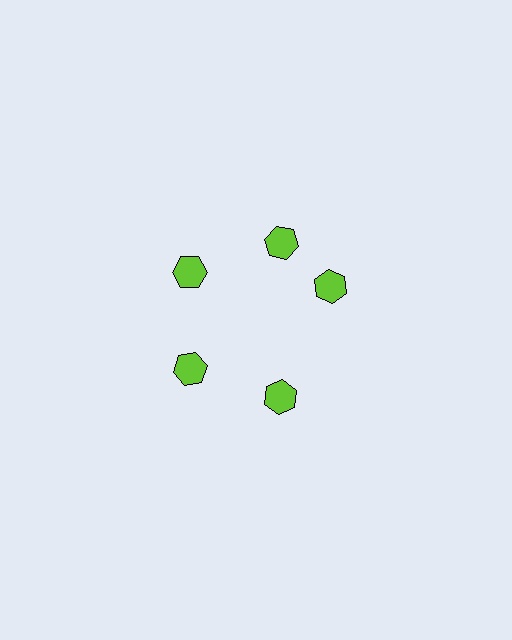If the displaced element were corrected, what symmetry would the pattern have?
It would have 5-fold rotational symmetry — the pattern would map onto itself every 72 degrees.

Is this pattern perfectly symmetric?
No. The 5 lime hexagons are arranged in a ring, but one element near the 3 o'clock position is rotated out of alignment along the ring, breaking the 5-fold rotational symmetry.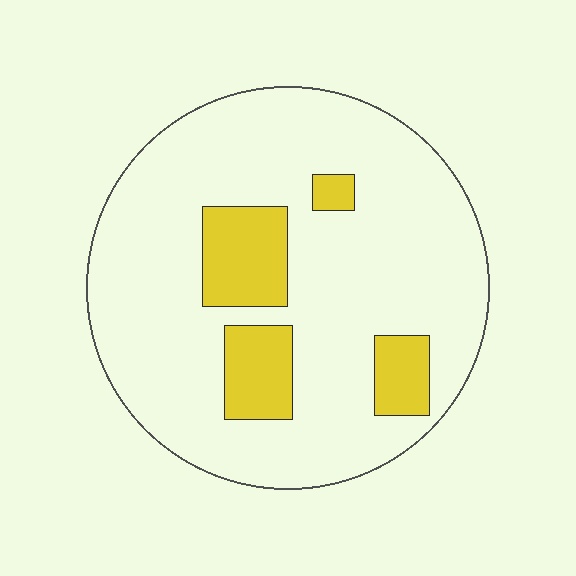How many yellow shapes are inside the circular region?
4.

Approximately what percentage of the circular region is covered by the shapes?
Approximately 15%.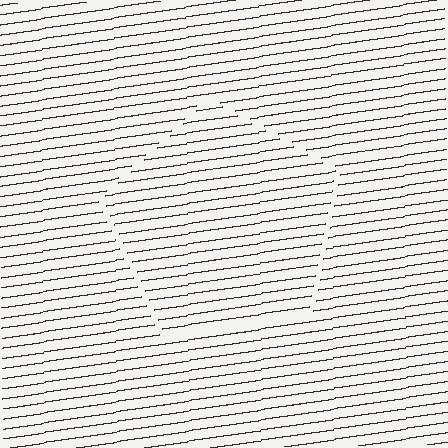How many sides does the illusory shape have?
5 sides — the line-ends trace a pentagon.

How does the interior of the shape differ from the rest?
The interior of the shape contains the same grating, shifted by half a period — the contour is defined by the phase discontinuity where line-ends from the inner and outer gratings abut.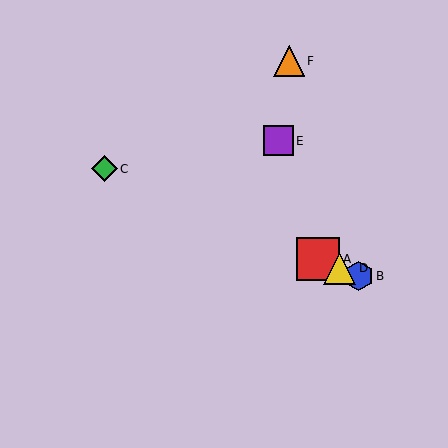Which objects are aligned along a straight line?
Objects A, B, C, D are aligned along a straight line.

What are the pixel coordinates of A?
Object A is at (318, 259).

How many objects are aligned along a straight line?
4 objects (A, B, C, D) are aligned along a straight line.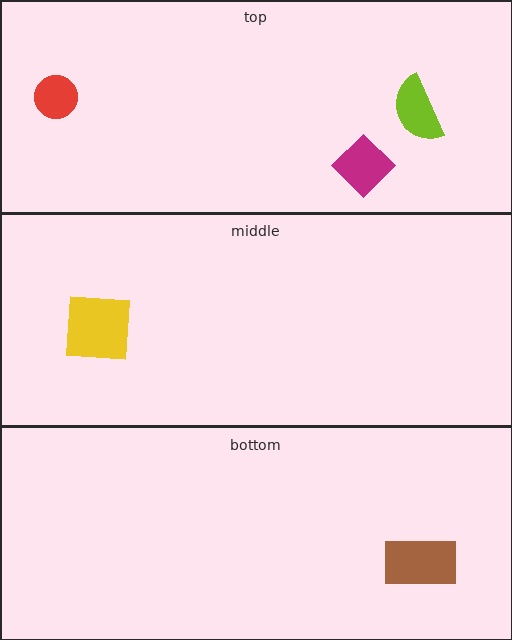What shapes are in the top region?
The red circle, the magenta diamond, the lime semicircle.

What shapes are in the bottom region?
The brown rectangle.